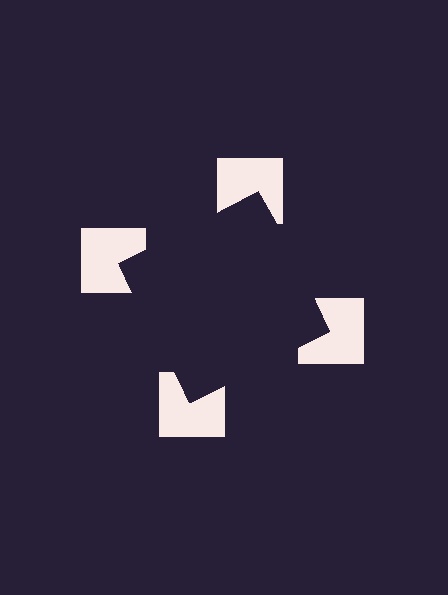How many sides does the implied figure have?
4 sides.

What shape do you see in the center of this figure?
An illusory square — its edges are inferred from the aligned wedge cuts in the notched squares, not physically drawn.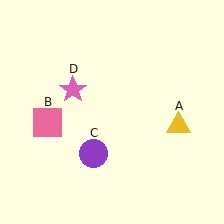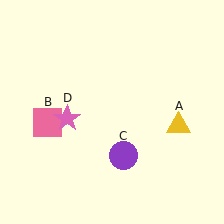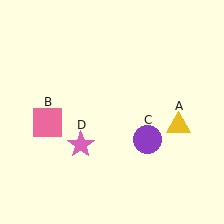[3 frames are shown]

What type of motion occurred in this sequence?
The purple circle (object C), pink star (object D) rotated counterclockwise around the center of the scene.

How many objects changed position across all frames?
2 objects changed position: purple circle (object C), pink star (object D).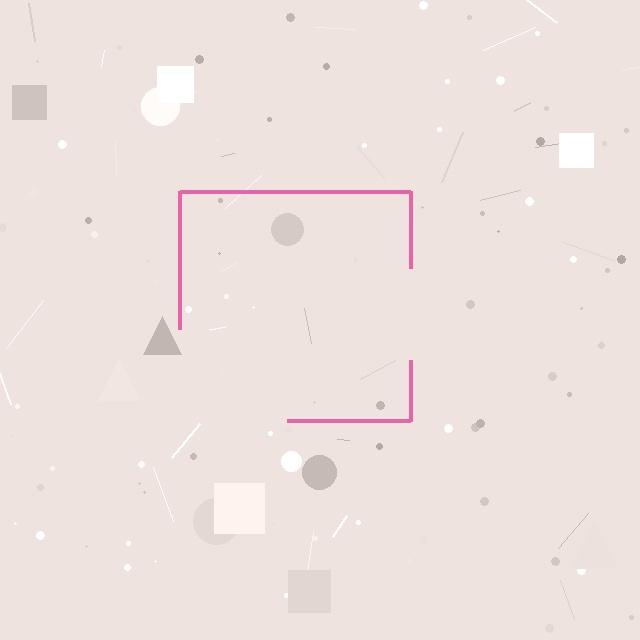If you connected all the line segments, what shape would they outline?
They would outline a square.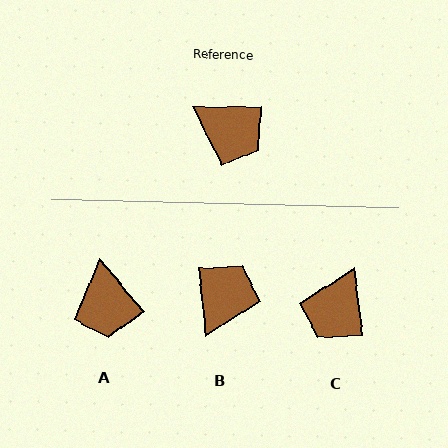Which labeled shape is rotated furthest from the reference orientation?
B, about 96 degrees away.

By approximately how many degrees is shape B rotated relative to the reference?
Approximately 96 degrees counter-clockwise.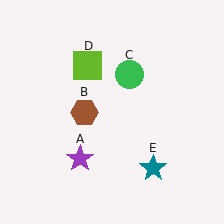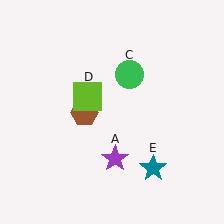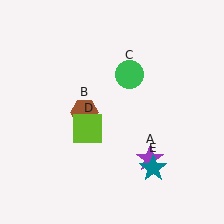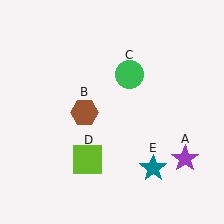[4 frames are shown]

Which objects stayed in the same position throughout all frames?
Brown hexagon (object B) and green circle (object C) and teal star (object E) remained stationary.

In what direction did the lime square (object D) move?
The lime square (object D) moved down.